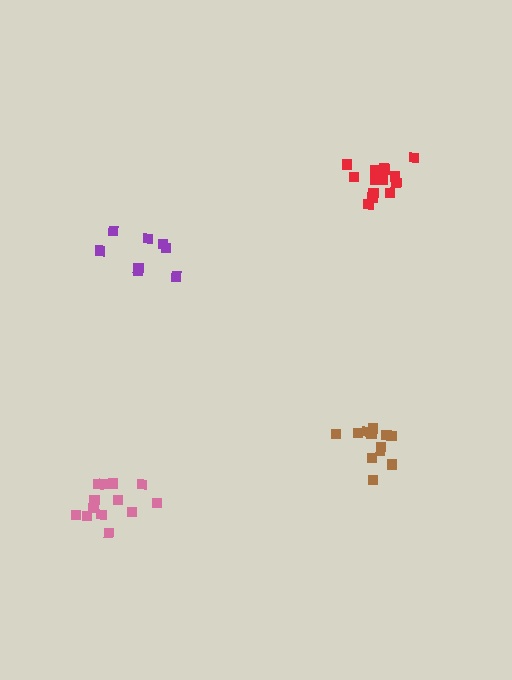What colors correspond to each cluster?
The clusters are colored: pink, purple, brown, red.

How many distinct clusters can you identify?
There are 4 distinct clusters.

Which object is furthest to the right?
The red cluster is rightmost.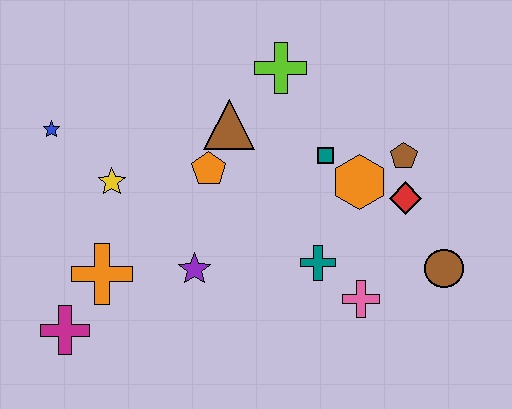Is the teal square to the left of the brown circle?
Yes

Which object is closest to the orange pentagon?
The brown triangle is closest to the orange pentagon.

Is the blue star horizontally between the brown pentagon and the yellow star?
No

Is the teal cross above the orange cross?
Yes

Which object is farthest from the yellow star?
The brown circle is farthest from the yellow star.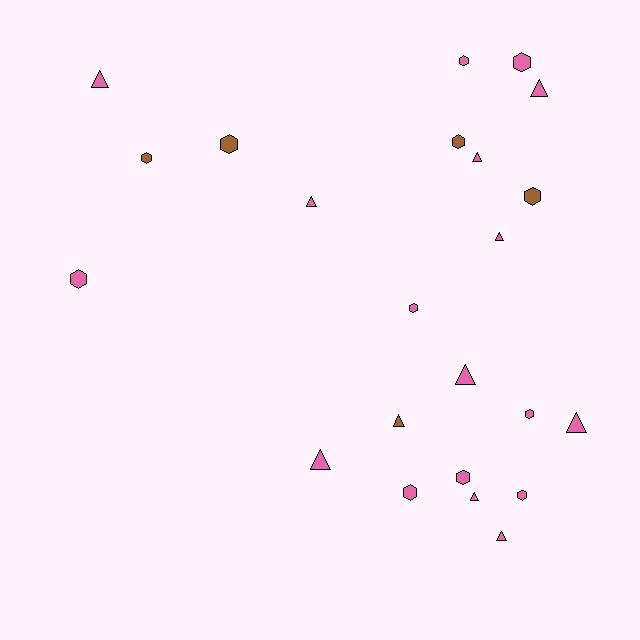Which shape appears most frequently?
Hexagon, with 12 objects.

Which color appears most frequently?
Pink, with 18 objects.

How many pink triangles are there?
There are 10 pink triangles.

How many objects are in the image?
There are 23 objects.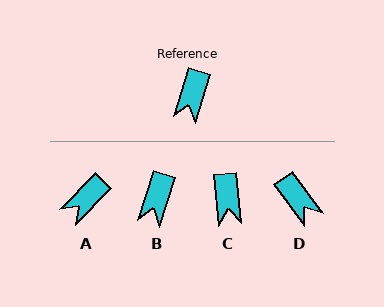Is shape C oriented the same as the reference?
No, it is off by about 23 degrees.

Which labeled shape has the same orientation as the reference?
B.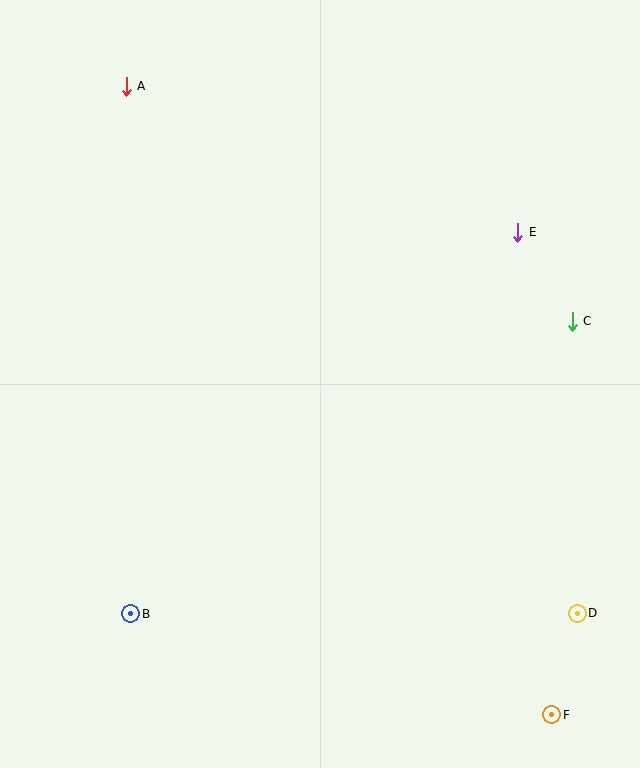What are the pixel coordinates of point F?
Point F is at (552, 715).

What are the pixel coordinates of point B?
Point B is at (131, 614).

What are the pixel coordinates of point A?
Point A is at (126, 86).